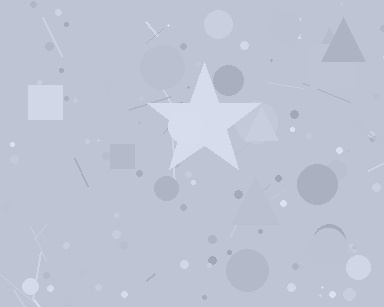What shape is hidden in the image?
A star is hidden in the image.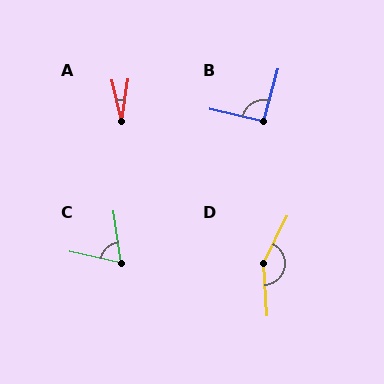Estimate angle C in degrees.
Approximately 69 degrees.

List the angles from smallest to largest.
A (22°), C (69°), B (92°), D (150°).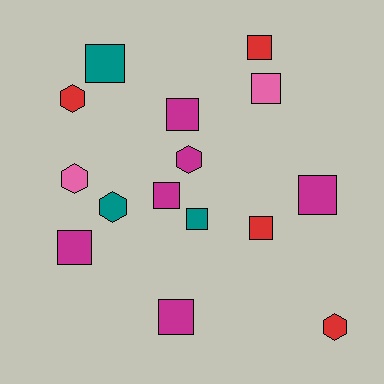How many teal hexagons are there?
There is 1 teal hexagon.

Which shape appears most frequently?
Square, with 10 objects.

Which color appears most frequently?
Magenta, with 6 objects.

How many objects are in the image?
There are 15 objects.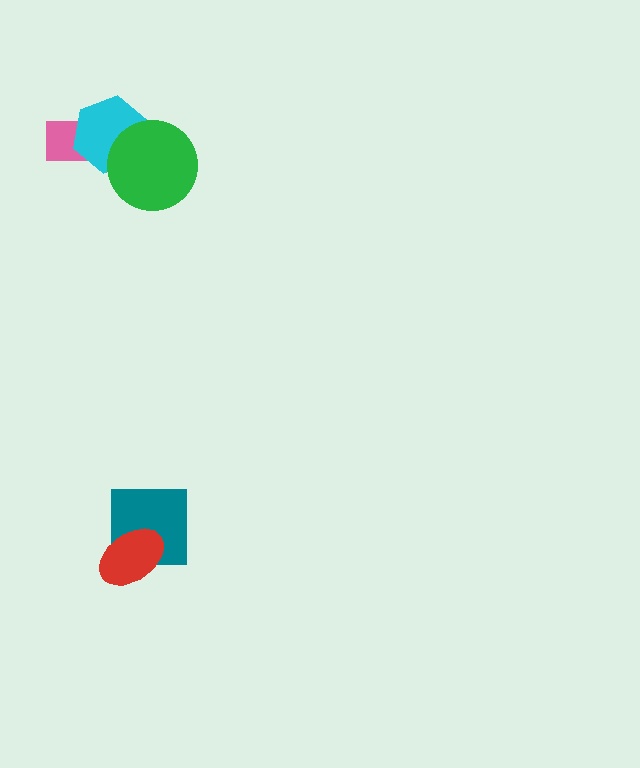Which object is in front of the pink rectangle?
The cyan hexagon is in front of the pink rectangle.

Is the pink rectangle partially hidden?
Yes, it is partially covered by another shape.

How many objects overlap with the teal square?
1 object overlaps with the teal square.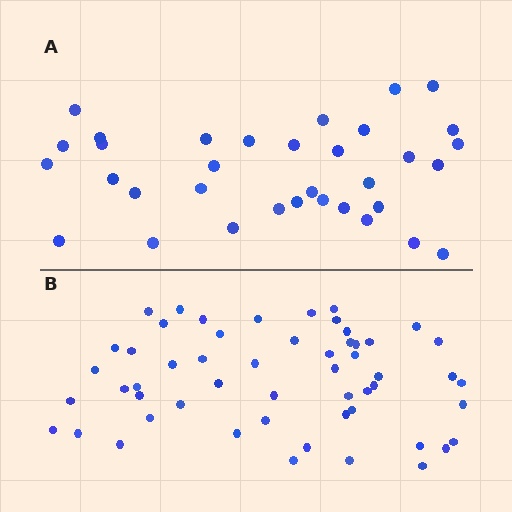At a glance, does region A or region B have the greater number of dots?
Region B (the bottom region) has more dots.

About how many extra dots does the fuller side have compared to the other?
Region B has approximately 20 more dots than region A.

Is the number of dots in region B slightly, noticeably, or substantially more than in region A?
Region B has substantially more. The ratio is roughly 1.6 to 1.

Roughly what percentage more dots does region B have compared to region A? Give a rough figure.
About 60% more.